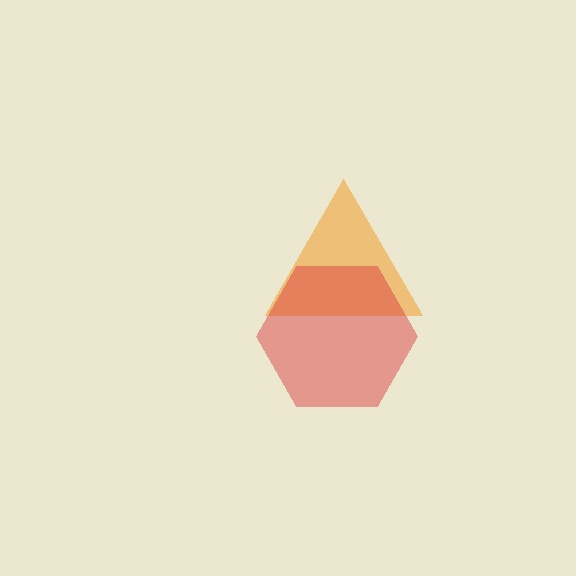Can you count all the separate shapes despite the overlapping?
Yes, there are 2 separate shapes.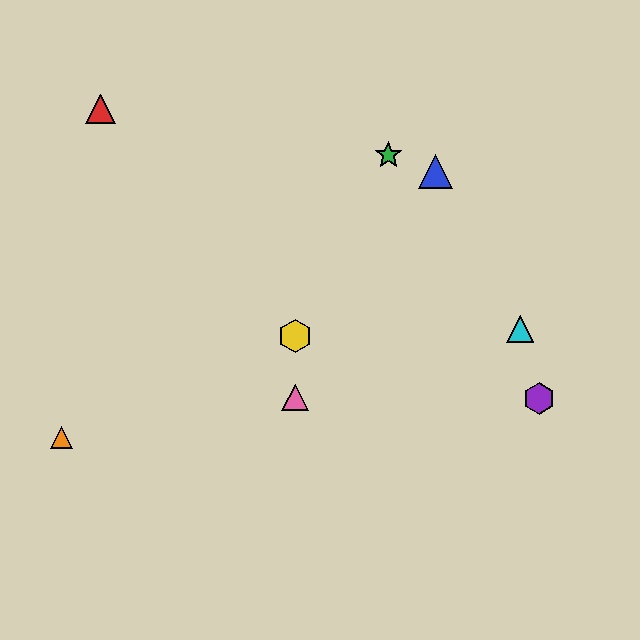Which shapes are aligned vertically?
The yellow hexagon, the pink triangle are aligned vertically.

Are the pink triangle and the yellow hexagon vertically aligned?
Yes, both are at x≈295.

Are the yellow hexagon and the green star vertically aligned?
No, the yellow hexagon is at x≈295 and the green star is at x≈388.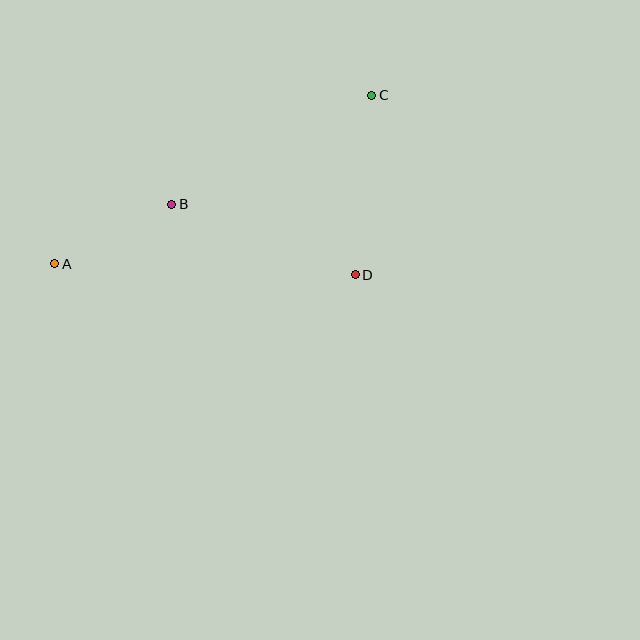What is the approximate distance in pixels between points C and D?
The distance between C and D is approximately 180 pixels.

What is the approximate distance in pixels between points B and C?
The distance between B and C is approximately 228 pixels.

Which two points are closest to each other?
Points A and B are closest to each other.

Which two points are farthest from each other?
Points A and C are farthest from each other.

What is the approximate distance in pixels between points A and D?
The distance between A and D is approximately 301 pixels.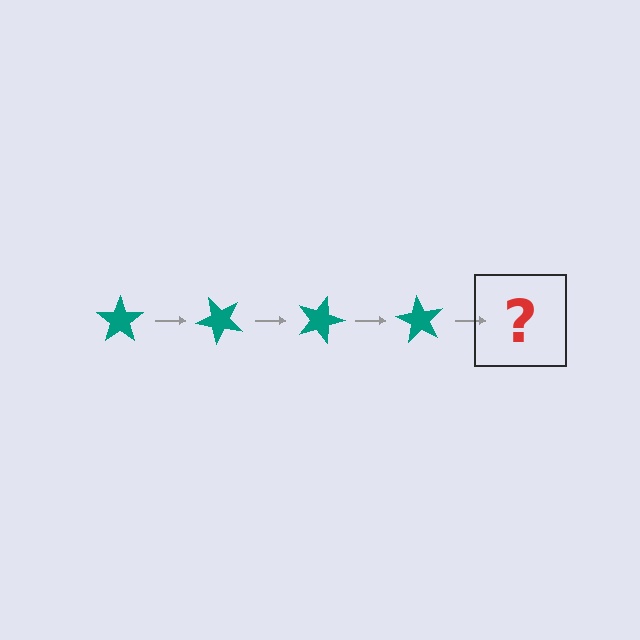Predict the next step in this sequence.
The next step is a teal star rotated 180 degrees.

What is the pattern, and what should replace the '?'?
The pattern is that the star rotates 45 degrees each step. The '?' should be a teal star rotated 180 degrees.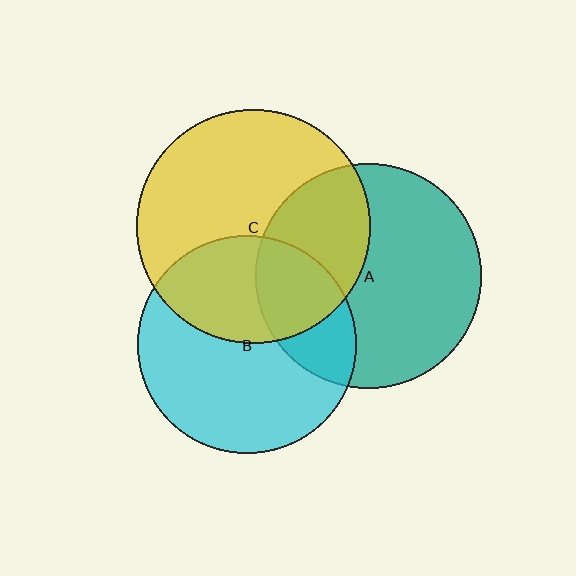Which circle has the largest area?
Circle C (yellow).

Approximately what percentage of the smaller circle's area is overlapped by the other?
Approximately 25%.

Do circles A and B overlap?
Yes.